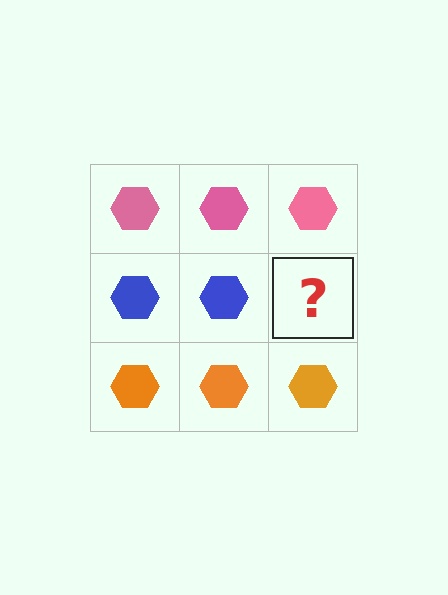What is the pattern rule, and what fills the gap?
The rule is that each row has a consistent color. The gap should be filled with a blue hexagon.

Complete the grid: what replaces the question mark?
The question mark should be replaced with a blue hexagon.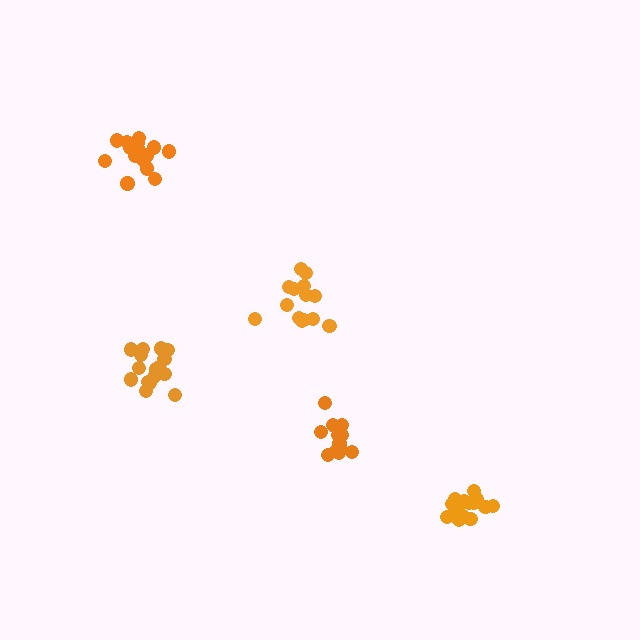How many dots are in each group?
Group 1: 13 dots, Group 2: 14 dots, Group 3: 15 dots, Group 4: 16 dots, Group 5: 18 dots (76 total).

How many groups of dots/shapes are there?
There are 5 groups.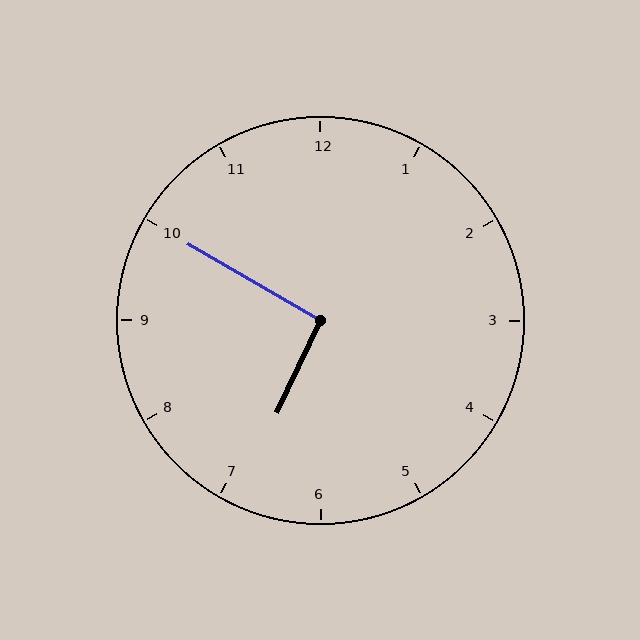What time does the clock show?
6:50.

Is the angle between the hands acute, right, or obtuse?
It is right.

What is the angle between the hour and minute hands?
Approximately 95 degrees.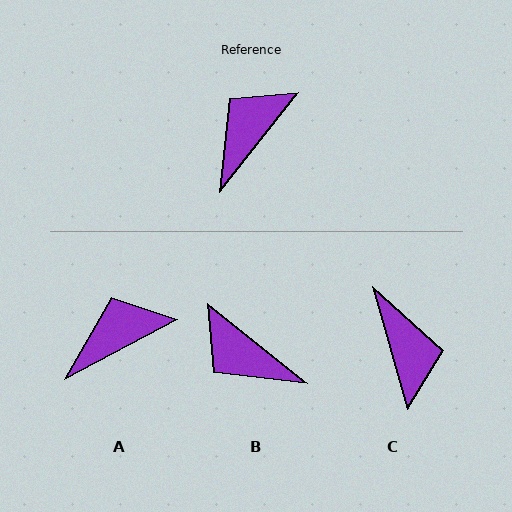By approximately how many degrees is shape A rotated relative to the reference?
Approximately 24 degrees clockwise.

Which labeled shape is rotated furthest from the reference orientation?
C, about 126 degrees away.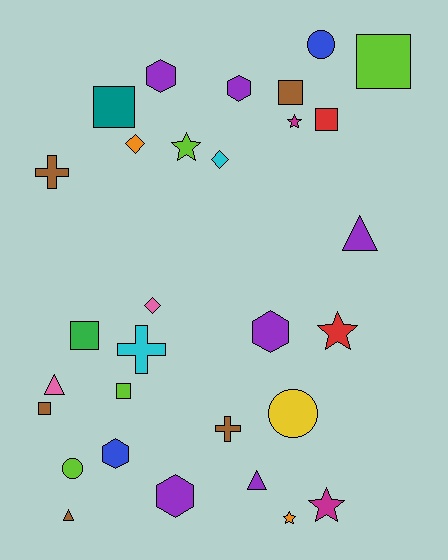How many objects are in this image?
There are 30 objects.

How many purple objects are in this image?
There are 6 purple objects.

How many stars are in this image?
There are 5 stars.